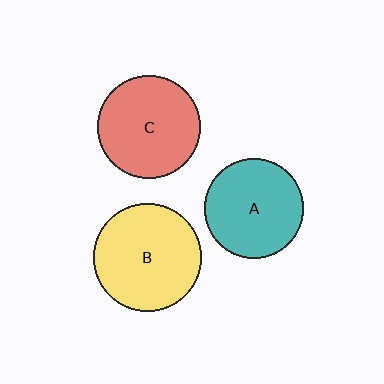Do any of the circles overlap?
No, none of the circles overlap.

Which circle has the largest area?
Circle B (yellow).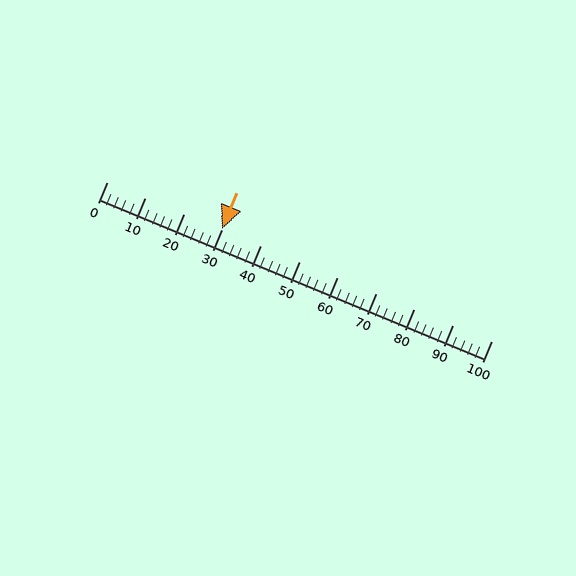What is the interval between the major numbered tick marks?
The major tick marks are spaced 10 units apart.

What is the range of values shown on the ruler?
The ruler shows values from 0 to 100.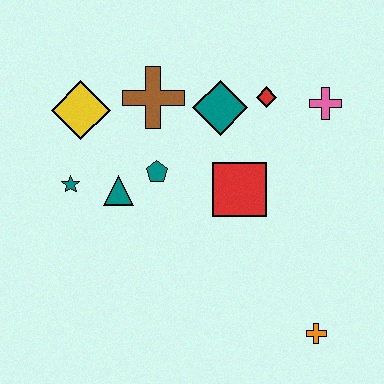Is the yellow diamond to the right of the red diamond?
No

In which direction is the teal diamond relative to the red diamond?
The teal diamond is to the left of the red diamond.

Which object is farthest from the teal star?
The orange cross is farthest from the teal star.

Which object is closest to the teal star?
The teal triangle is closest to the teal star.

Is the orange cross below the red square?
Yes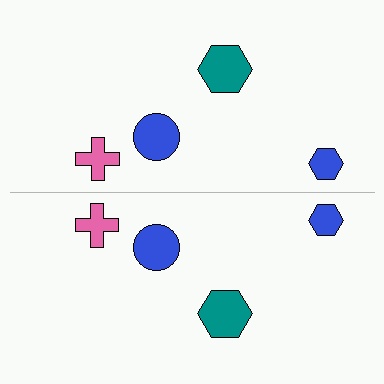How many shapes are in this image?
There are 8 shapes in this image.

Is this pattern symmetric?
Yes, this pattern has bilateral (reflection) symmetry.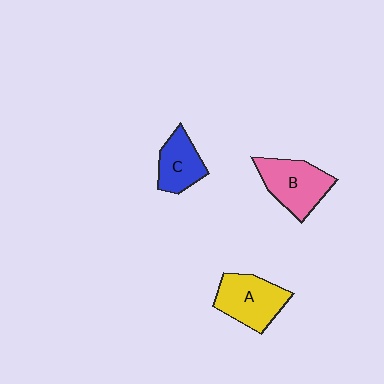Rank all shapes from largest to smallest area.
From largest to smallest: A (yellow), B (pink), C (blue).